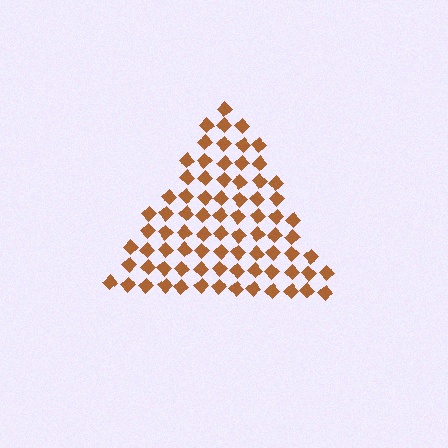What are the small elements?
The small elements are diamonds.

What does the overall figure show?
The overall figure shows a triangle.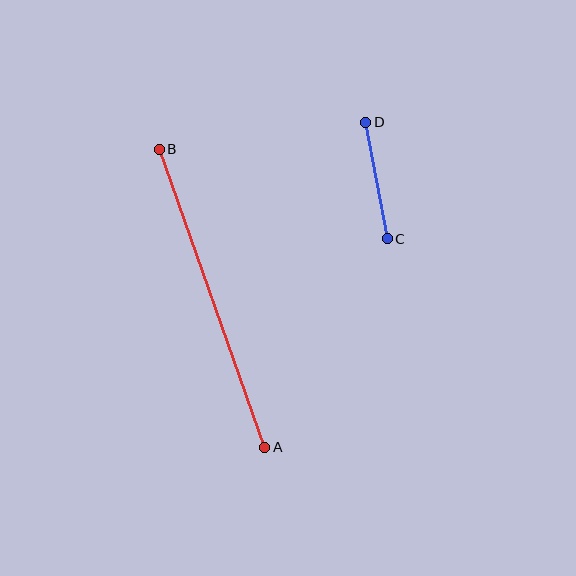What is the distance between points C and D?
The distance is approximately 118 pixels.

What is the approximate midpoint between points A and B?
The midpoint is at approximately (212, 298) pixels.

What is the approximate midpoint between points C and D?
The midpoint is at approximately (377, 181) pixels.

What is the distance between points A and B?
The distance is approximately 316 pixels.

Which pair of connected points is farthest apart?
Points A and B are farthest apart.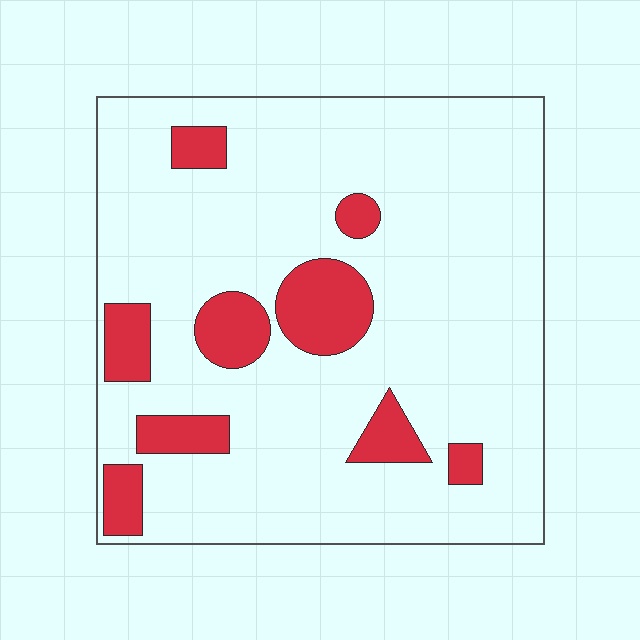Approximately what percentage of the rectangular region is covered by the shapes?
Approximately 15%.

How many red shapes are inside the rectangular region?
9.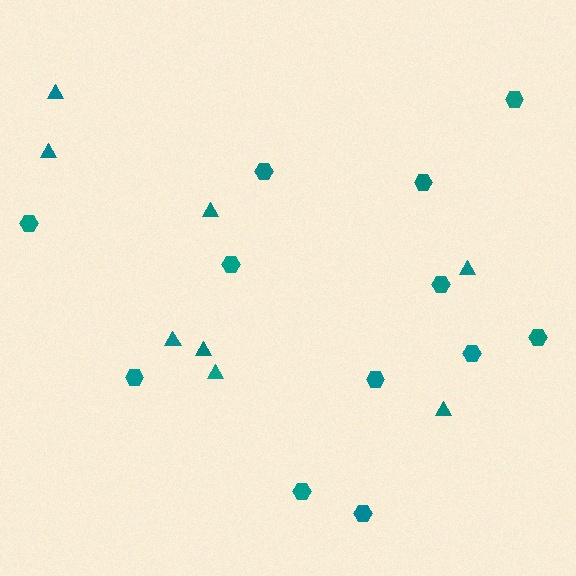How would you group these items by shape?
There are 2 groups: one group of hexagons (12) and one group of triangles (8).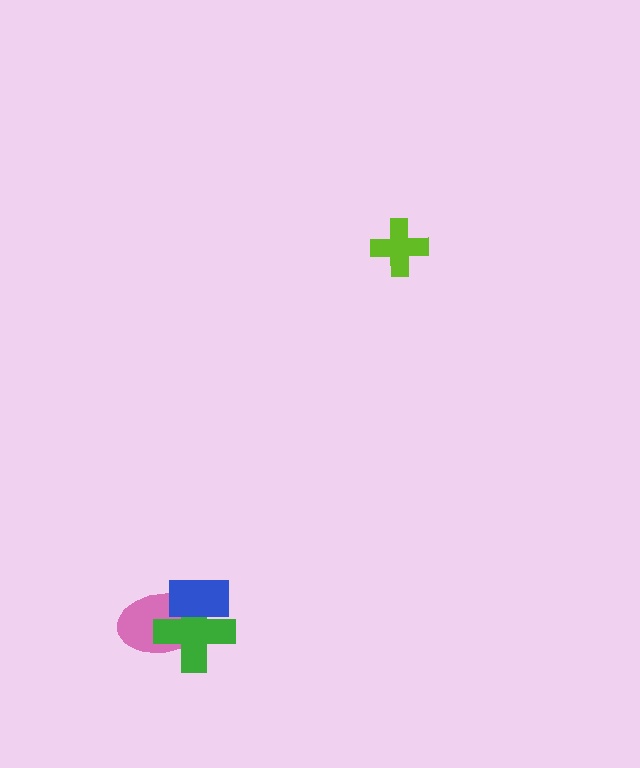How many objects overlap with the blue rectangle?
2 objects overlap with the blue rectangle.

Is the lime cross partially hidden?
No, no other shape covers it.